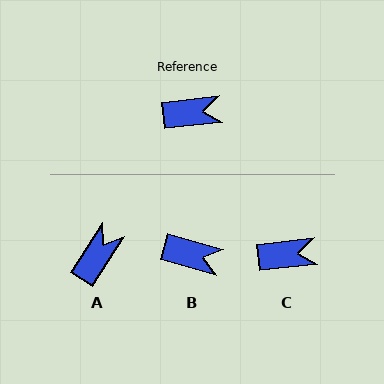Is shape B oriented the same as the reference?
No, it is off by about 23 degrees.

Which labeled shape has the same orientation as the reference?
C.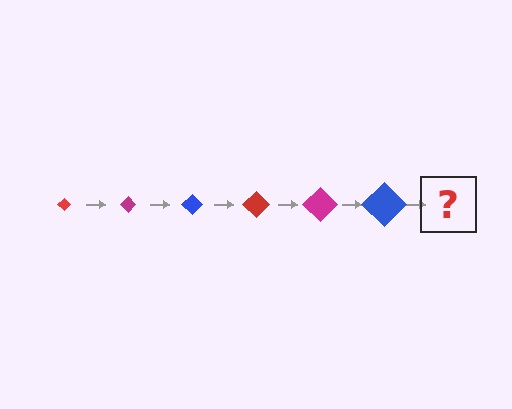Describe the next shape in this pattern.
It should be a red diamond, larger than the previous one.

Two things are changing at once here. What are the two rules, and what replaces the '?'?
The two rules are that the diamond grows larger each step and the color cycles through red, magenta, and blue. The '?' should be a red diamond, larger than the previous one.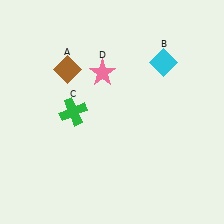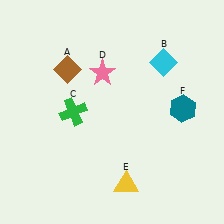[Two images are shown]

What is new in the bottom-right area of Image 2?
A yellow triangle (E) was added in the bottom-right area of Image 2.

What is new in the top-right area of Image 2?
A teal hexagon (F) was added in the top-right area of Image 2.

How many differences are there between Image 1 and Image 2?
There are 2 differences between the two images.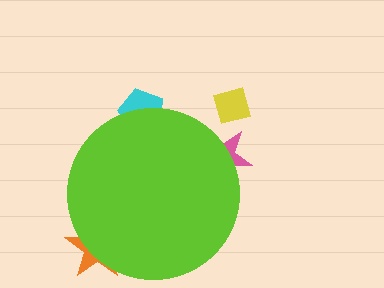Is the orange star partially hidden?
Yes, the orange star is partially hidden behind the lime circle.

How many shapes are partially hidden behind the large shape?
5 shapes are partially hidden.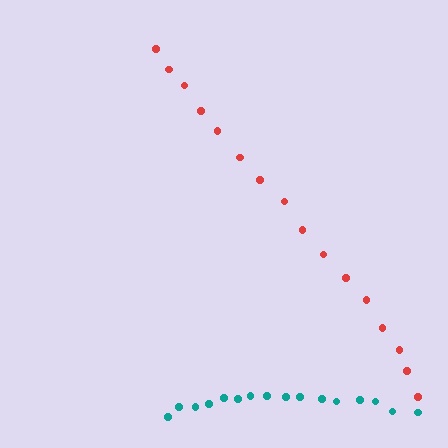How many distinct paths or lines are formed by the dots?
There are 2 distinct paths.